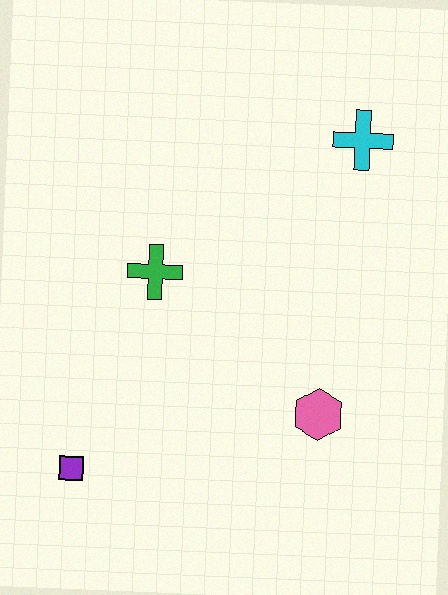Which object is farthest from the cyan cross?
The purple square is farthest from the cyan cross.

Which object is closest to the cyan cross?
The green cross is closest to the cyan cross.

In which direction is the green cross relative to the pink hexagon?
The green cross is to the left of the pink hexagon.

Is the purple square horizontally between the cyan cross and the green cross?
No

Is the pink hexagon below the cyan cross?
Yes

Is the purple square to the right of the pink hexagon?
No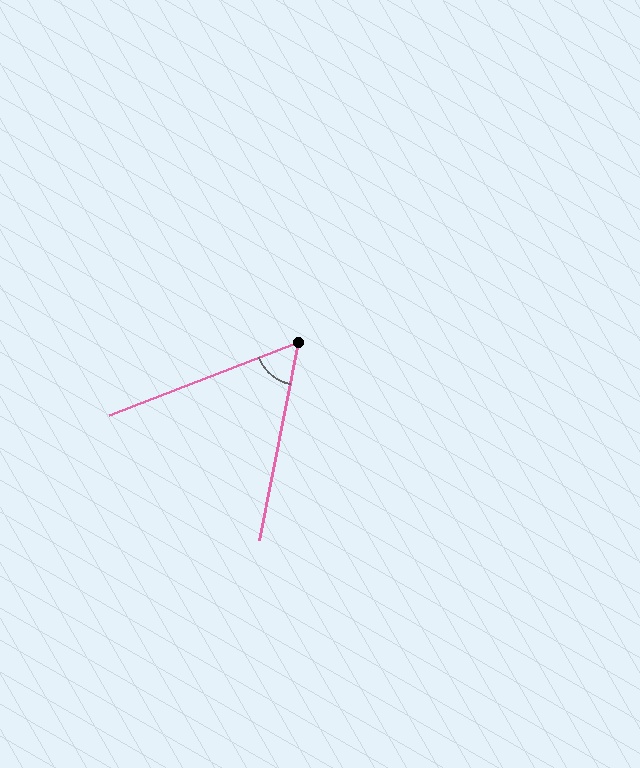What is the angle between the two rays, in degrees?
Approximately 58 degrees.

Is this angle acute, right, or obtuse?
It is acute.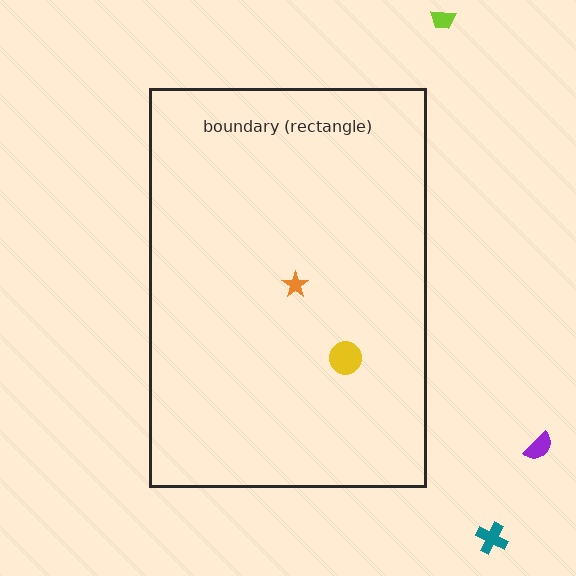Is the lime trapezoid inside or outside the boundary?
Outside.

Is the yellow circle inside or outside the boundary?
Inside.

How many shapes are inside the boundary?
2 inside, 3 outside.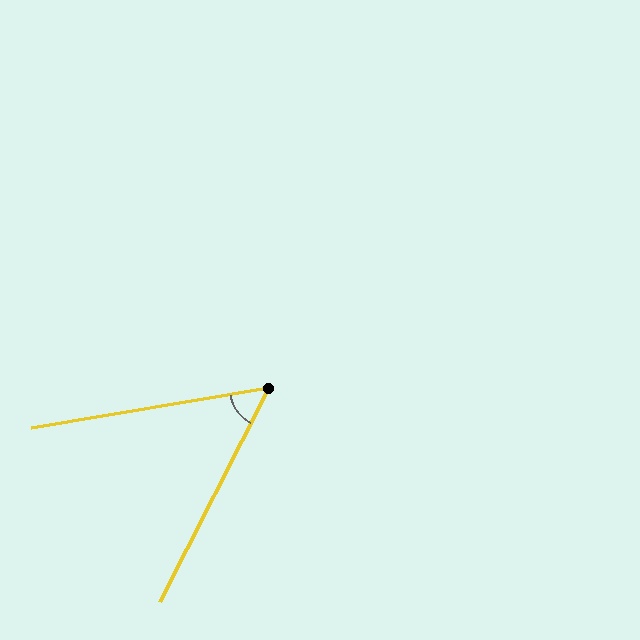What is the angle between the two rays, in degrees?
Approximately 54 degrees.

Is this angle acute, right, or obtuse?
It is acute.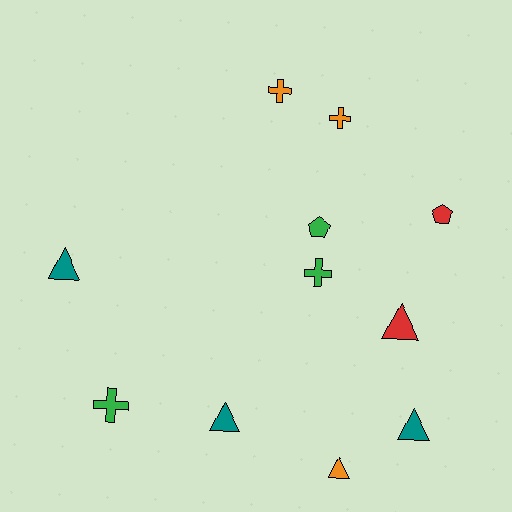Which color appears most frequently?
Teal, with 3 objects.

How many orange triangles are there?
There is 1 orange triangle.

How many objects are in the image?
There are 11 objects.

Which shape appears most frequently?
Triangle, with 5 objects.